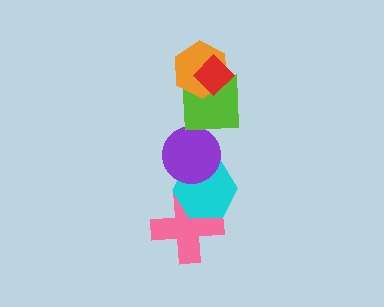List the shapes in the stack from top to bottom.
From top to bottom: the red diamond, the orange hexagon, the lime square, the purple circle, the cyan hexagon, the pink cross.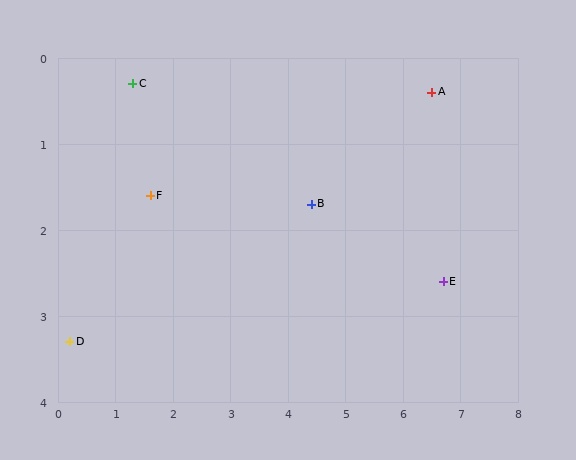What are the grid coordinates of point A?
Point A is at approximately (6.5, 0.4).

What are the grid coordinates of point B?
Point B is at approximately (4.4, 1.7).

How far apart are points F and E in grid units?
Points F and E are about 5.2 grid units apart.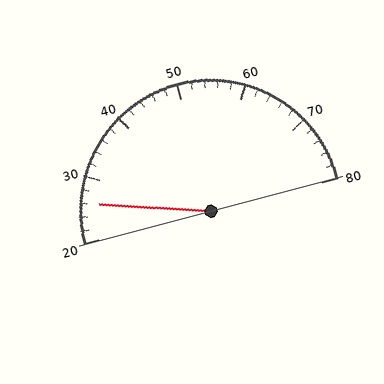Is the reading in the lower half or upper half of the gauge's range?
The reading is in the lower half of the range (20 to 80).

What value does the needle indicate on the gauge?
The needle indicates approximately 26.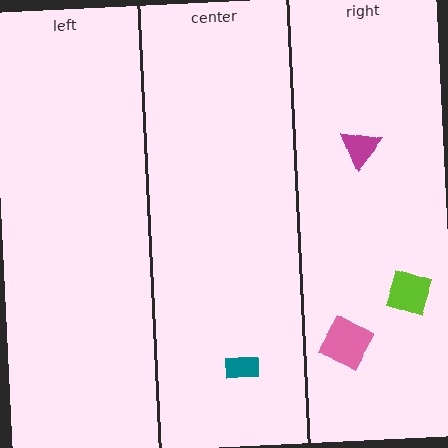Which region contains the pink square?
The right region.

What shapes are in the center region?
The teal rectangle.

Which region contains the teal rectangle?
The center region.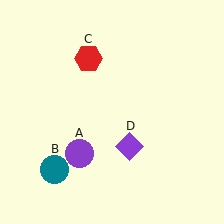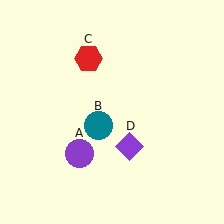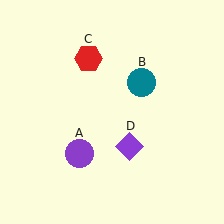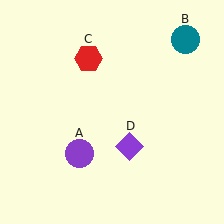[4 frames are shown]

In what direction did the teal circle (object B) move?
The teal circle (object B) moved up and to the right.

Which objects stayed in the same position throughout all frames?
Purple circle (object A) and red hexagon (object C) and purple diamond (object D) remained stationary.